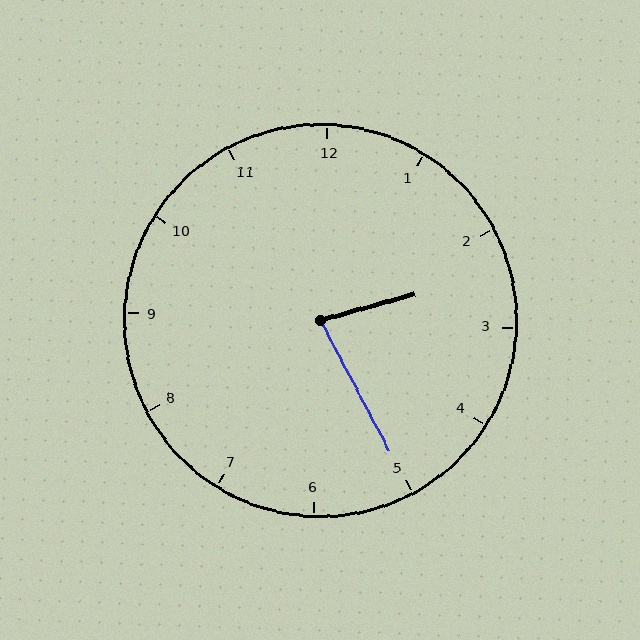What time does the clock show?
2:25.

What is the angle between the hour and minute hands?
Approximately 78 degrees.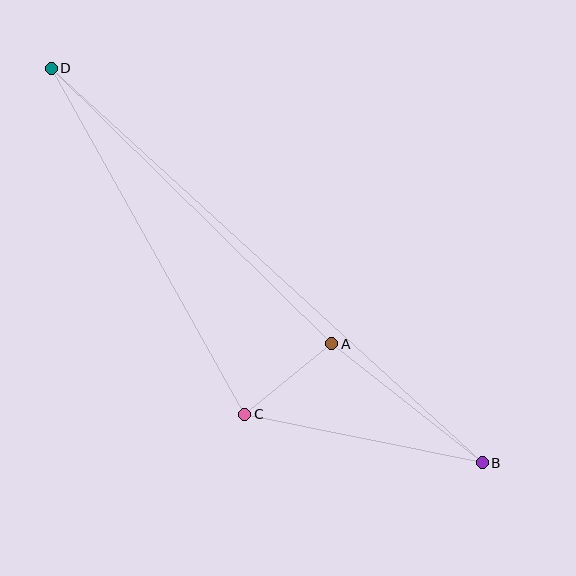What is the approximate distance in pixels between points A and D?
The distance between A and D is approximately 393 pixels.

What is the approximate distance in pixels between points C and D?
The distance between C and D is approximately 396 pixels.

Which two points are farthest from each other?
Points B and D are farthest from each other.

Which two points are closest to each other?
Points A and C are closest to each other.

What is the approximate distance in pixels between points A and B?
The distance between A and B is approximately 192 pixels.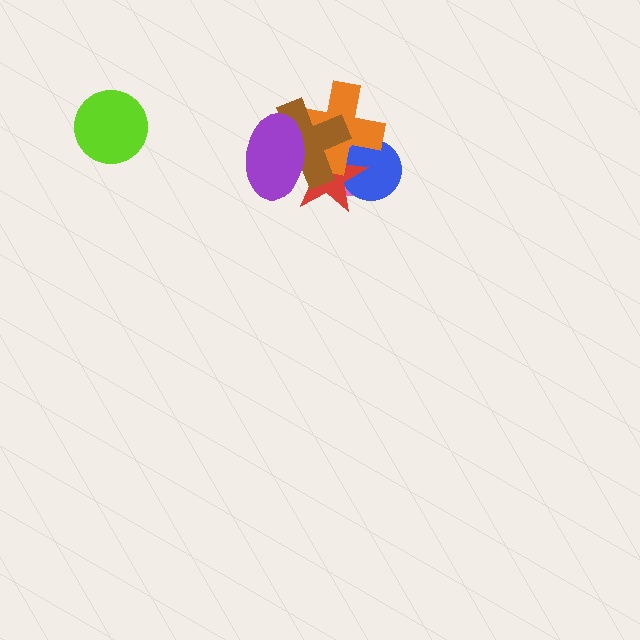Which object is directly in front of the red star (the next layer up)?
The orange cross is directly in front of the red star.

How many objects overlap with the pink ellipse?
4 objects overlap with the pink ellipse.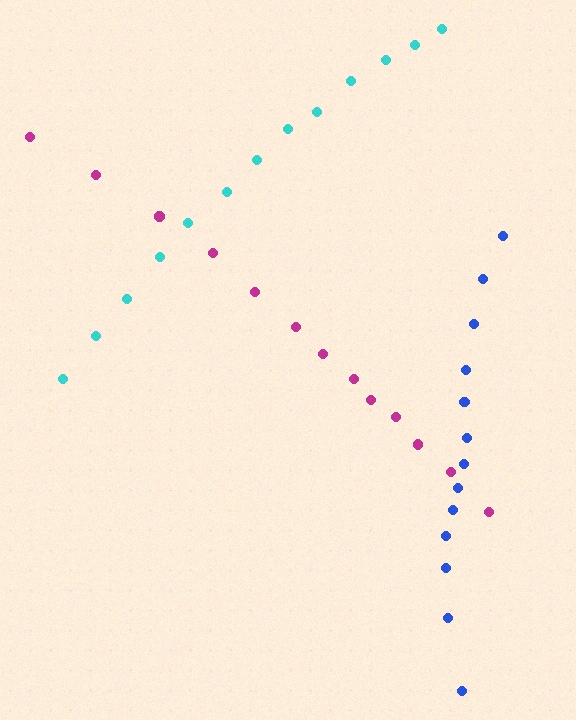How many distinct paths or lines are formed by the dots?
There are 3 distinct paths.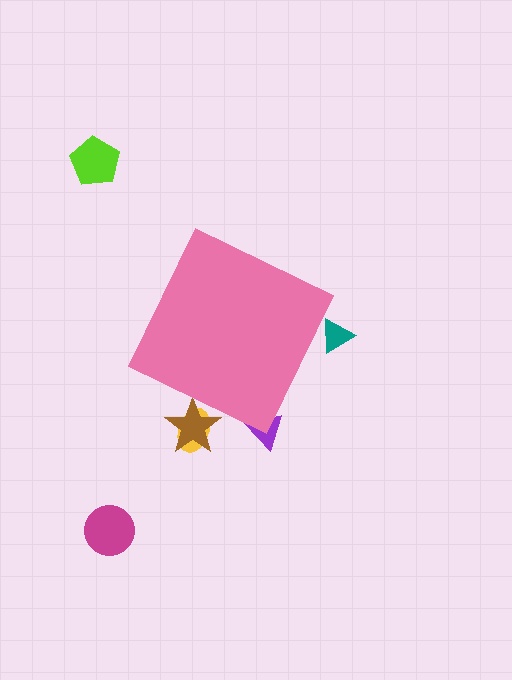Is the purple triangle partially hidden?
Yes, the purple triangle is partially hidden behind the pink diamond.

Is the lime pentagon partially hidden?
No, the lime pentagon is fully visible.